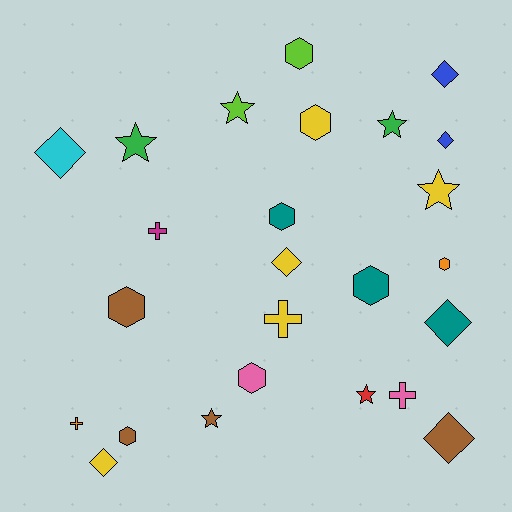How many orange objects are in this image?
There are 2 orange objects.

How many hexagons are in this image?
There are 8 hexagons.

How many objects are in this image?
There are 25 objects.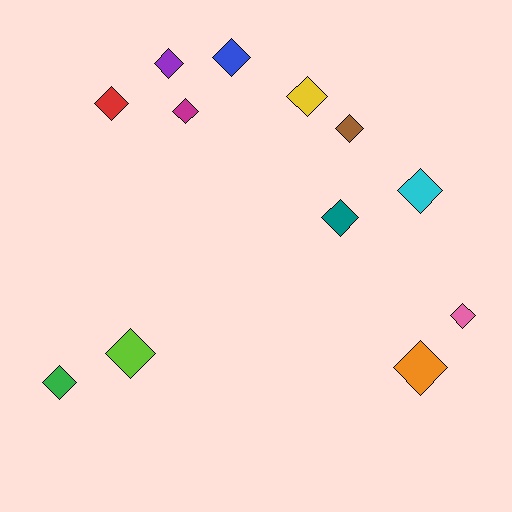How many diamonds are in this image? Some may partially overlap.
There are 12 diamonds.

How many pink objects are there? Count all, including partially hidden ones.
There is 1 pink object.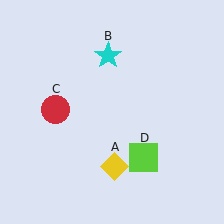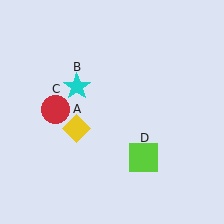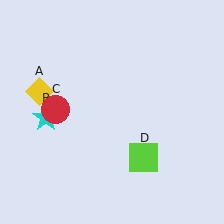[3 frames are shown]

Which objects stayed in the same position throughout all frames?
Red circle (object C) and lime square (object D) remained stationary.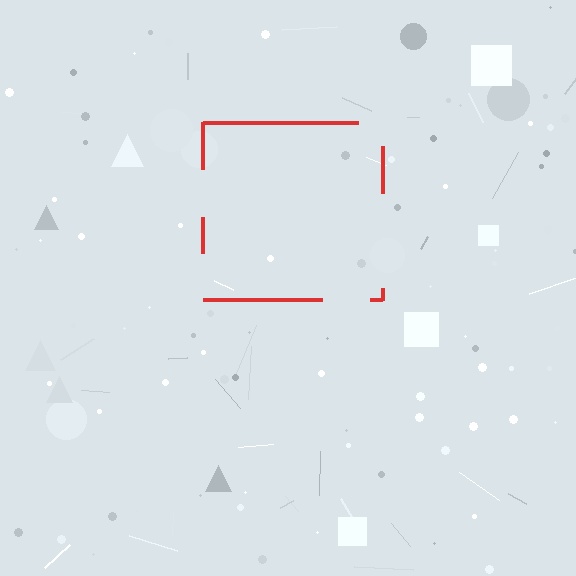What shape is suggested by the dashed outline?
The dashed outline suggests a square.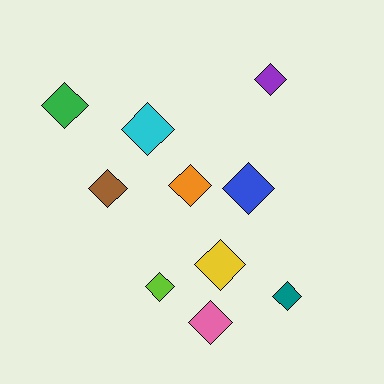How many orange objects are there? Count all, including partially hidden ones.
There is 1 orange object.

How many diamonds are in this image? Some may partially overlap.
There are 10 diamonds.